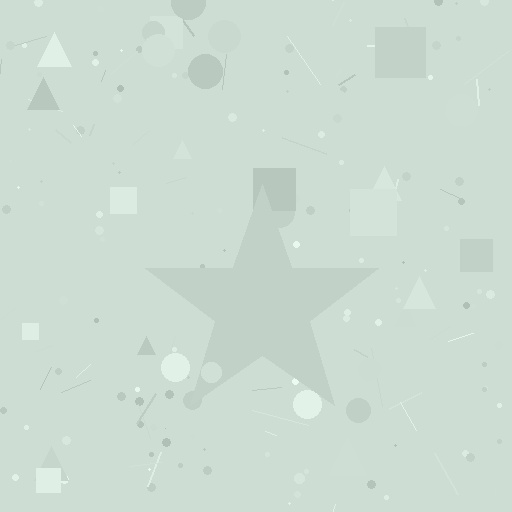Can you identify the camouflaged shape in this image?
The camouflaged shape is a star.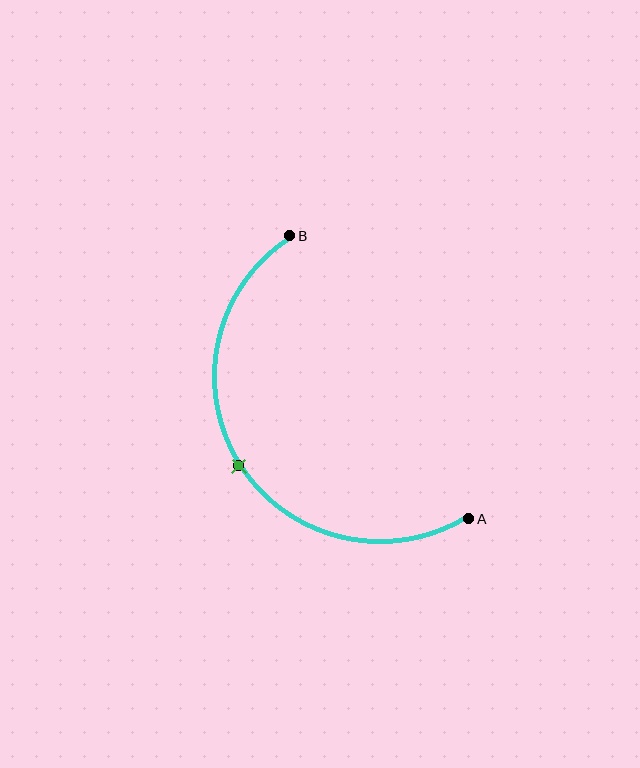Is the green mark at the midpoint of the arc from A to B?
Yes. The green mark lies on the arc at equal arc-length from both A and B — it is the arc midpoint.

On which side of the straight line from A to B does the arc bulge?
The arc bulges to the left of the straight line connecting A and B.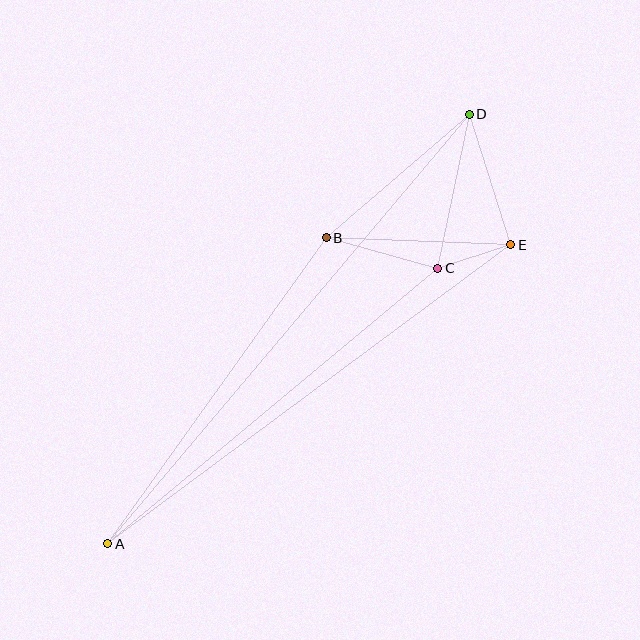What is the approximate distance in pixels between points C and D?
The distance between C and D is approximately 157 pixels.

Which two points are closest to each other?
Points C and E are closest to each other.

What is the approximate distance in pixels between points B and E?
The distance between B and E is approximately 185 pixels.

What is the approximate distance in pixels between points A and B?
The distance between A and B is approximately 376 pixels.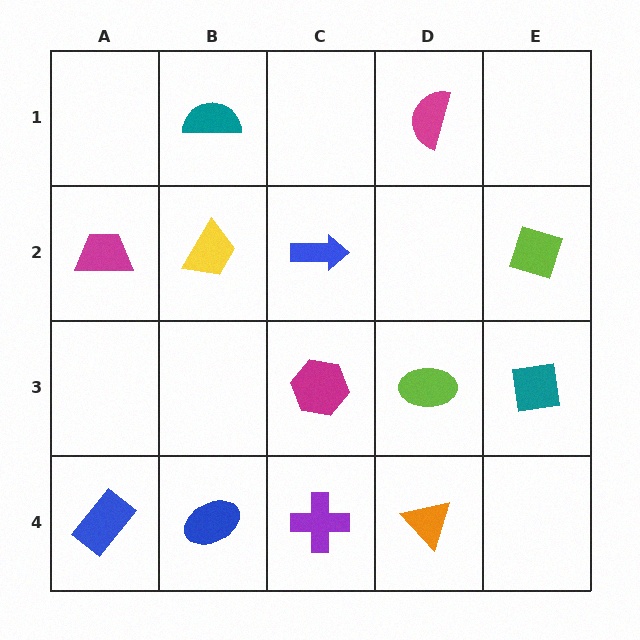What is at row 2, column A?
A magenta trapezoid.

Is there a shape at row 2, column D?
No, that cell is empty.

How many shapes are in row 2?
4 shapes.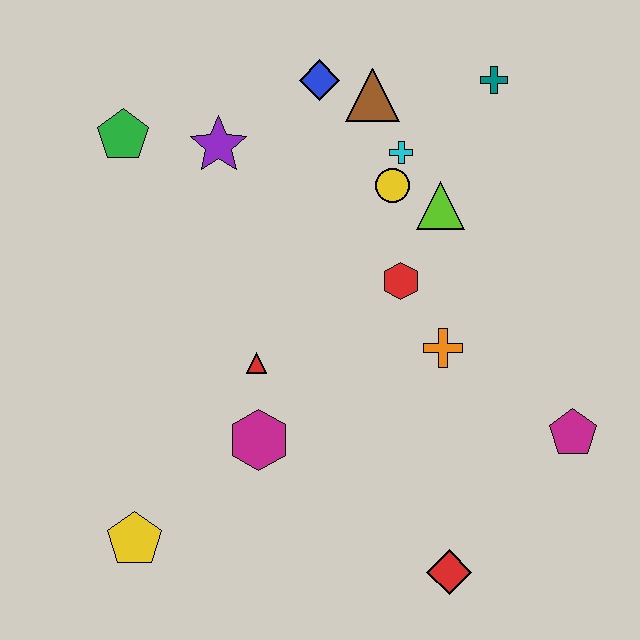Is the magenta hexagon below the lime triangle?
Yes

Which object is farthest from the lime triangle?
The yellow pentagon is farthest from the lime triangle.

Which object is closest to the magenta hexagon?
The red triangle is closest to the magenta hexagon.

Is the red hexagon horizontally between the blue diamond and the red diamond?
Yes